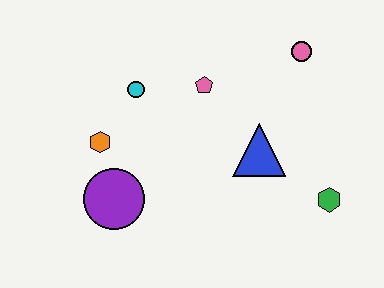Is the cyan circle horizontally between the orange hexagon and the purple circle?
No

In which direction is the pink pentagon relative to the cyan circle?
The pink pentagon is to the right of the cyan circle.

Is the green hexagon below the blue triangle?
Yes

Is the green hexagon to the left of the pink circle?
No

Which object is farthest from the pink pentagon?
The green hexagon is farthest from the pink pentagon.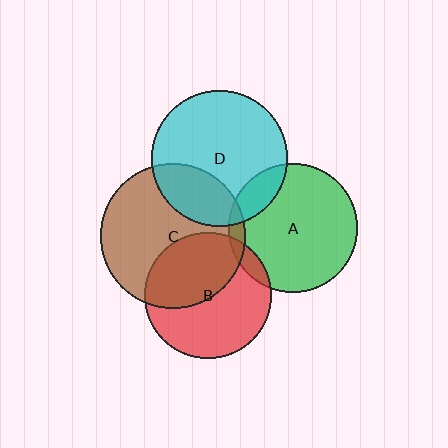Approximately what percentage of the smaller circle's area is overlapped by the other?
Approximately 45%.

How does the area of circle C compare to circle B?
Approximately 1.3 times.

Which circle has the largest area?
Circle C (brown).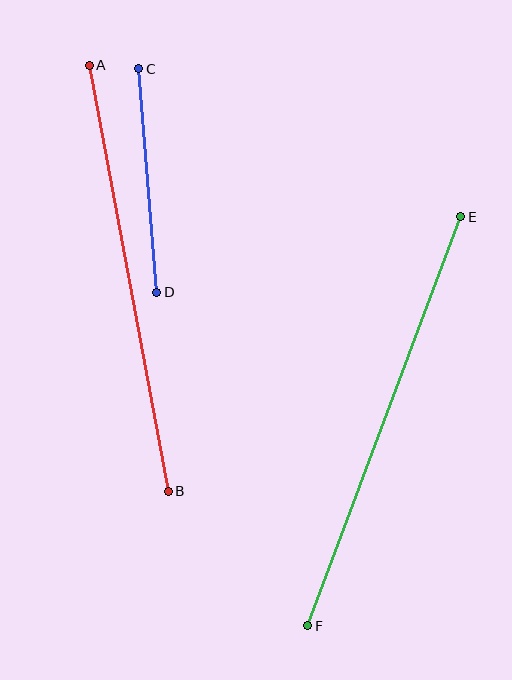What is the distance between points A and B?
The distance is approximately 433 pixels.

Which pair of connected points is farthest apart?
Points E and F are farthest apart.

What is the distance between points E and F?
The distance is approximately 437 pixels.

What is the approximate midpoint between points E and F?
The midpoint is at approximately (384, 421) pixels.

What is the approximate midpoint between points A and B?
The midpoint is at approximately (129, 278) pixels.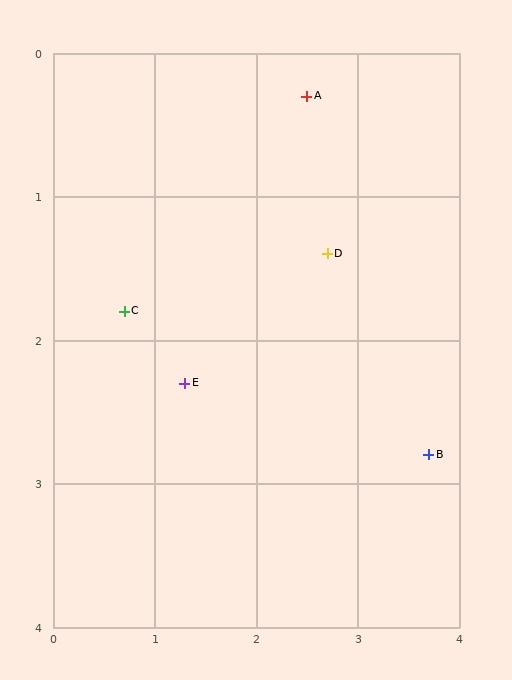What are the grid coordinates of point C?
Point C is at approximately (0.7, 1.8).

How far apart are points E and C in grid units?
Points E and C are about 0.8 grid units apart.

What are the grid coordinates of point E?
Point E is at approximately (1.3, 2.3).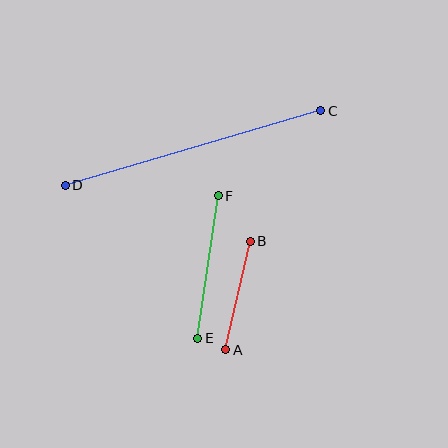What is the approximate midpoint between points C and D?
The midpoint is at approximately (193, 148) pixels.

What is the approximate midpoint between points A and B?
The midpoint is at approximately (238, 295) pixels.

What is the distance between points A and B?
The distance is approximately 111 pixels.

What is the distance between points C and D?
The distance is approximately 266 pixels.